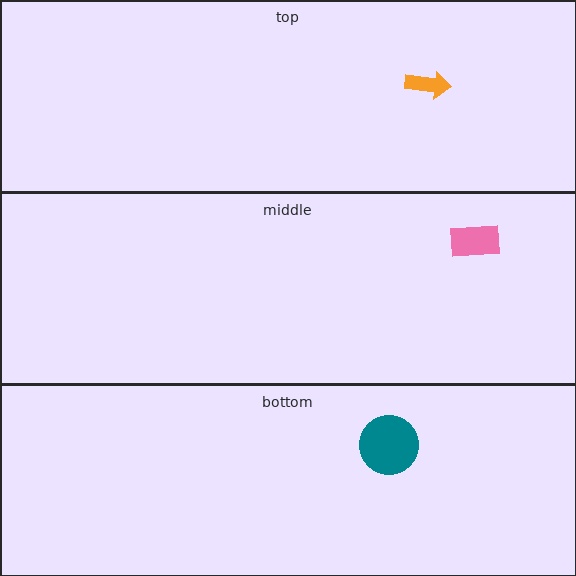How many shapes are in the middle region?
1.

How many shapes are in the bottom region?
1.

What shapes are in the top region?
The orange arrow.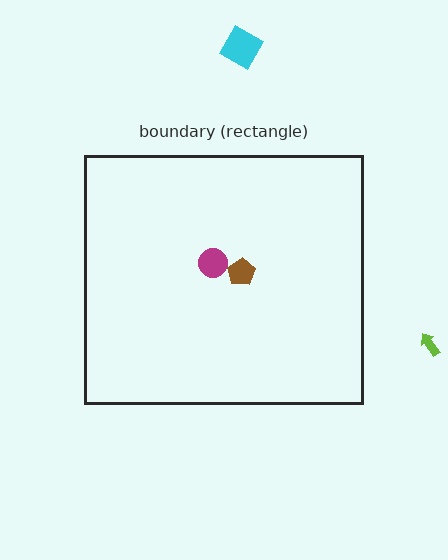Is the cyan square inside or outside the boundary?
Outside.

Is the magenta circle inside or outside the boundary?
Inside.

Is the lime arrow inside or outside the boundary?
Outside.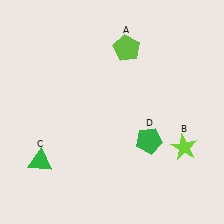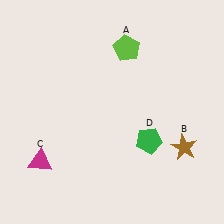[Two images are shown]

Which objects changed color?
B changed from lime to brown. C changed from green to magenta.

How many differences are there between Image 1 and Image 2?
There are 2 differences between the two images.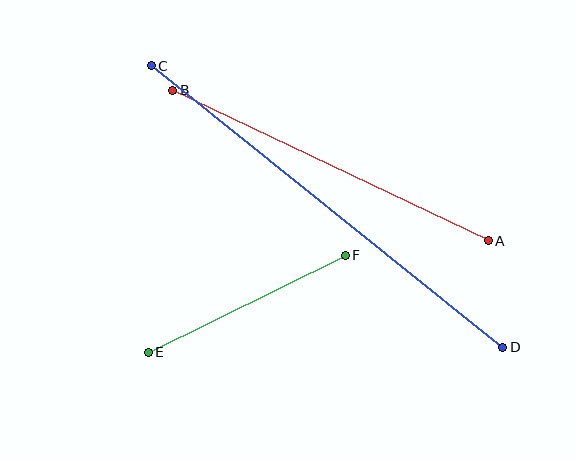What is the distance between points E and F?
The distance is approximately 220 pixels.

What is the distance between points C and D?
The distance is approximately 450 pixels.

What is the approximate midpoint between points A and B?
The midpoint is at approximately (330, 165) pixels.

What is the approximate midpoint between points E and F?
The midpoint is at approximately (247, 304) pixels.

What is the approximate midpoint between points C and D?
The midpoint is at approximately (327, 206) pixels.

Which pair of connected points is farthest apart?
Points C and D are farthest apart.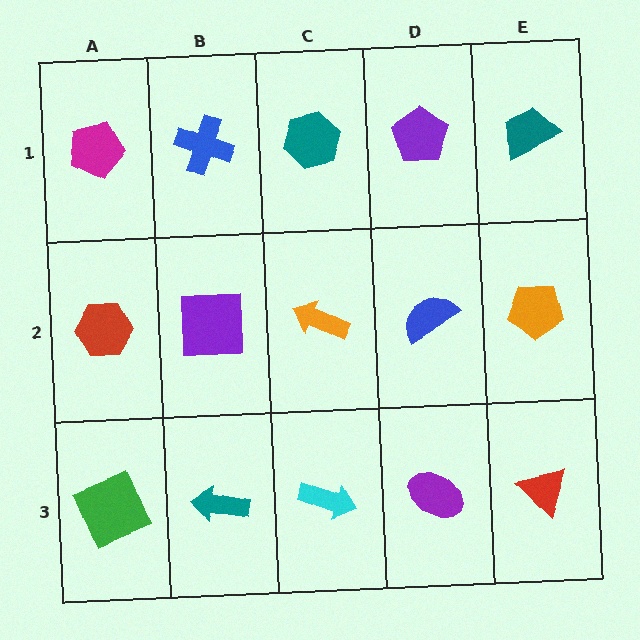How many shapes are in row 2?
5 shapes.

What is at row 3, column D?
A purple ellipse.